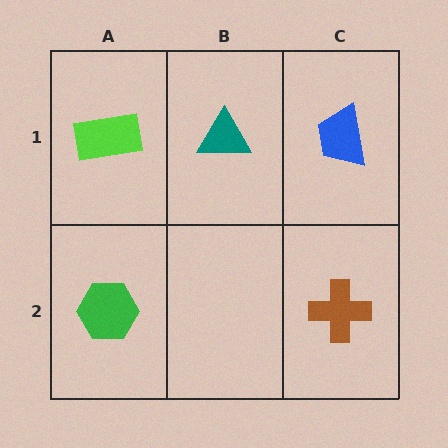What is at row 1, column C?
A blue trapezoid.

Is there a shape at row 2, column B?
No, that cell is empty.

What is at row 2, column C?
A brown cross.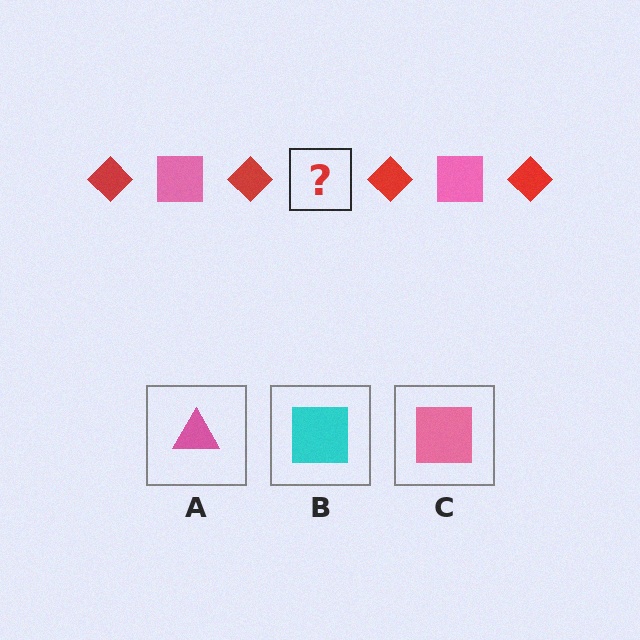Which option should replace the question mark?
Option C.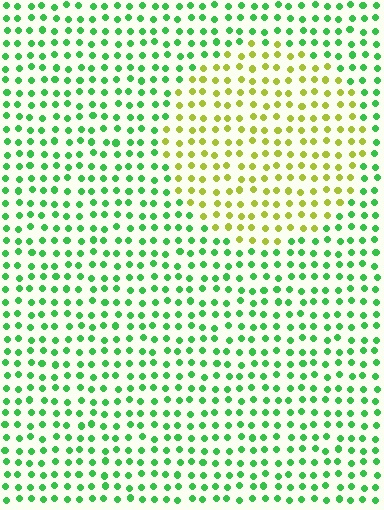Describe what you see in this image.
The image is filled with small green elements in a uniform arrangement. A circle-shaped region is visible where the elements are tinted to a slightly different hue, forming a subtle color boundary.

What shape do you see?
I see a circle.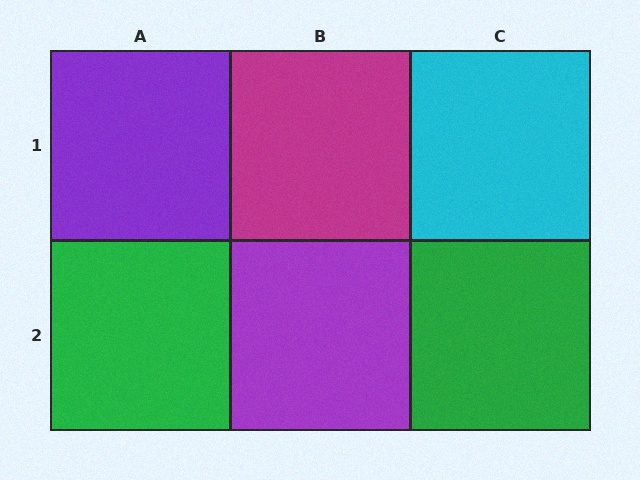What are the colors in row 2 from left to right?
Green, purple, green.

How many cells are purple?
2 cells are purple.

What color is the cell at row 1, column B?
Magenta.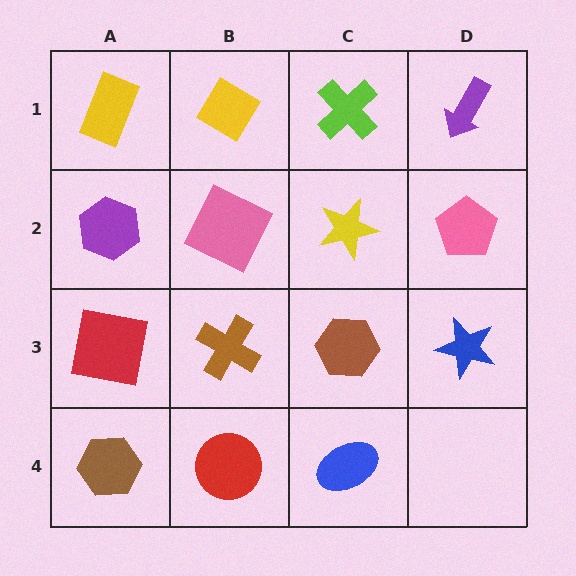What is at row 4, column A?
A brown hexagon.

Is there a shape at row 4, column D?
No, that cell is empty.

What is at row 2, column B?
A pink square.